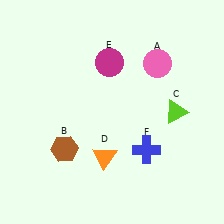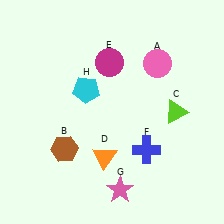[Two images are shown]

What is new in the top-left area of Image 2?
A cyan pentagon (H) was added in the top-left area of Image 2.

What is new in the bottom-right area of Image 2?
A pink star (G) was added in the bottom-right area of Image 2.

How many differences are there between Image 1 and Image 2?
There are 2 differences between the two images.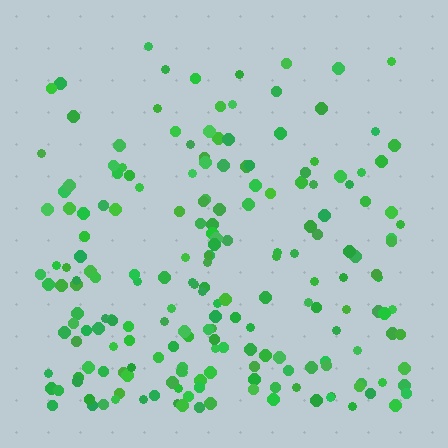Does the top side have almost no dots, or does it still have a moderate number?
Still a moderate number, just noticeably fewer than the bottom.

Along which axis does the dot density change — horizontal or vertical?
Vertical.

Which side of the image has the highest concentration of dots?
The bottom.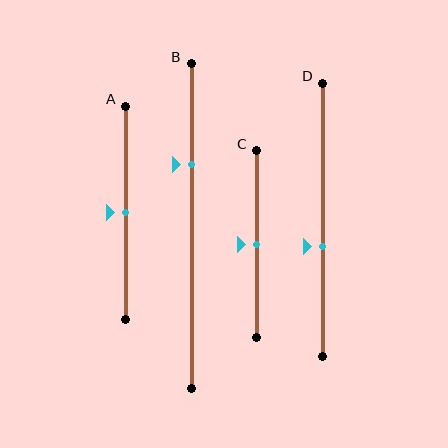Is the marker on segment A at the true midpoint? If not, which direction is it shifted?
Yes, the marker on segment A is at the true midpoint.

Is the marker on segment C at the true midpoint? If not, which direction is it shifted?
Yes, the marker on segment C is at the true midpoint.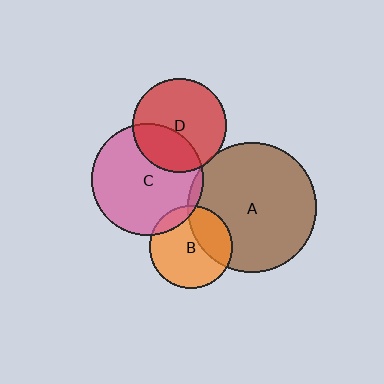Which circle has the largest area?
Circle A (brown).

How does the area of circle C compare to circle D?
Approximately 1.4 times.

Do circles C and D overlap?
Yes.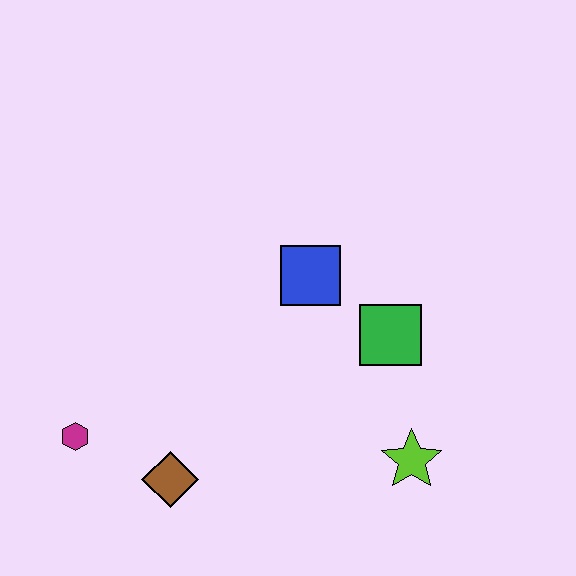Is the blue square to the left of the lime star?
Yes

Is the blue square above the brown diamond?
Yes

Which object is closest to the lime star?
The green square is closest to the lime star.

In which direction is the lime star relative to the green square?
The lime star is below the green square.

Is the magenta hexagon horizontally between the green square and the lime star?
No